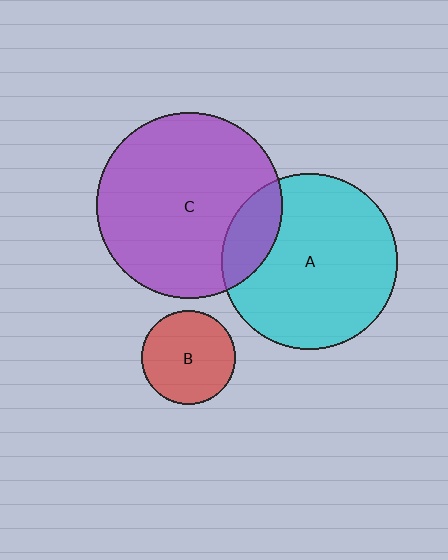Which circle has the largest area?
Circle C (purple).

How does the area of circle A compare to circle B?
Approximately 3.5 times.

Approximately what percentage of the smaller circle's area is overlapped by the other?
Approximately 15%.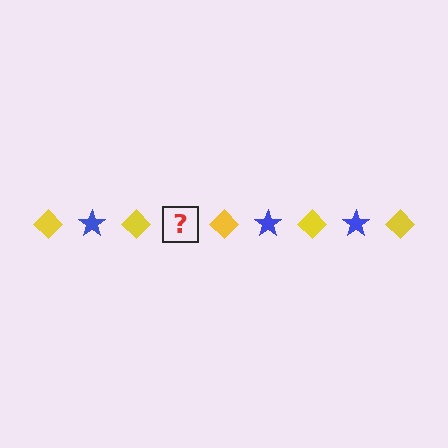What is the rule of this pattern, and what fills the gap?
The rule is that the pattern alternates between yellow diamond and blue star. The gap should be filled with a blue star.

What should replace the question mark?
The question mark should be replaced with a blue star.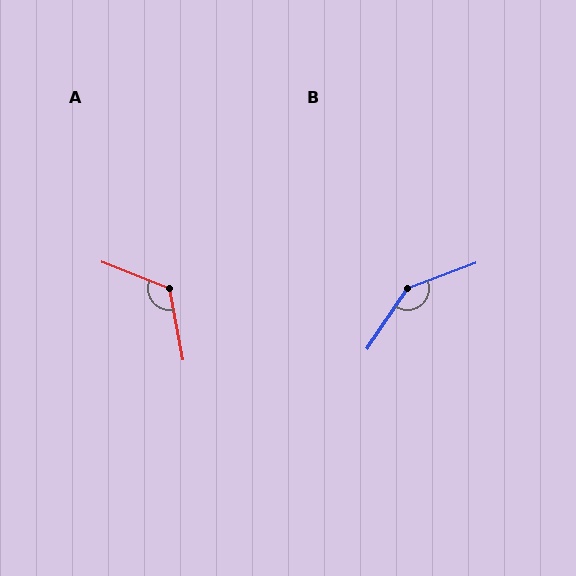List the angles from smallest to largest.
A (123°), B (144°).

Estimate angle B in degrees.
Approximately 144 degrees.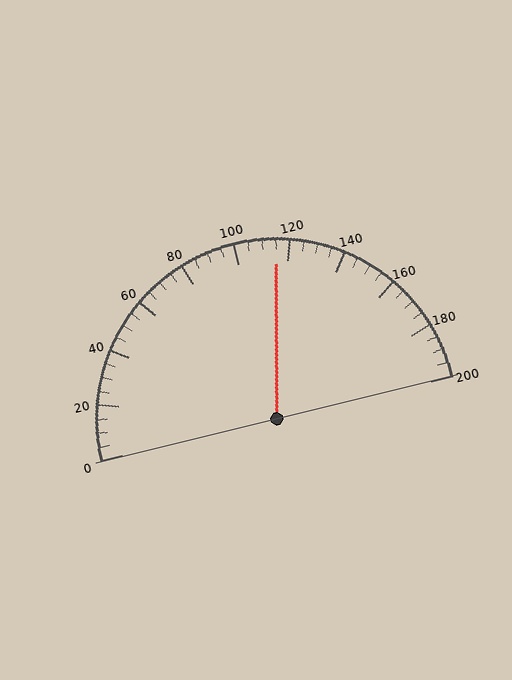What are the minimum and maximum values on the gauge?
The gauge ranges from 0 to 200.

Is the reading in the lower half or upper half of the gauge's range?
The reading is in the upper half of the range (0 to 200).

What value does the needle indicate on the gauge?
The needle indicates approximately 115.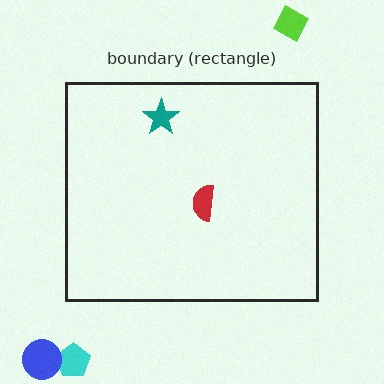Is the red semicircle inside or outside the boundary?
Inside.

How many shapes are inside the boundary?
2 inside, 3 outside.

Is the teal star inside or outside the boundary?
Inside.